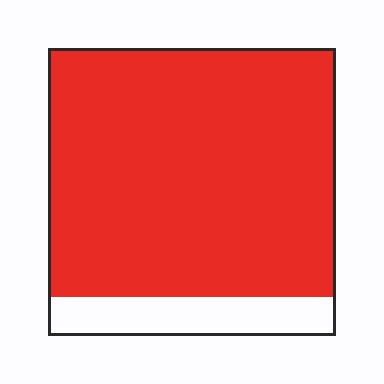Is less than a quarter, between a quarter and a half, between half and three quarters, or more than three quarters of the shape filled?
More than three quarters.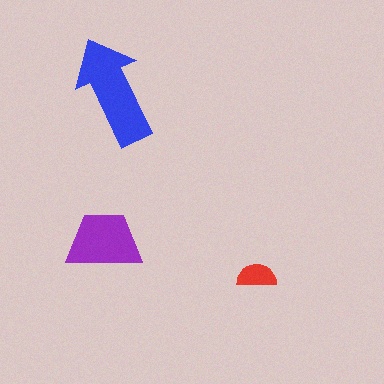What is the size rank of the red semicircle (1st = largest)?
3rd.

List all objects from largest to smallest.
The blue arrow, the purple trapezoid, the red semicircle.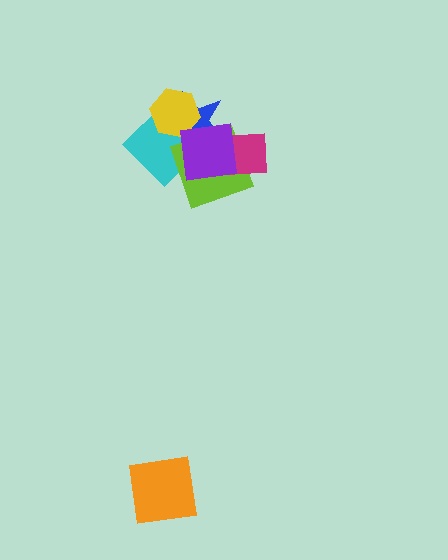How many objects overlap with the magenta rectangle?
3 objects overlap with the magenta rectangle.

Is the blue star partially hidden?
Yes, it is partially covered by another shape.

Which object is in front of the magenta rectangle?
The purple square is in front of the magenta rectangle.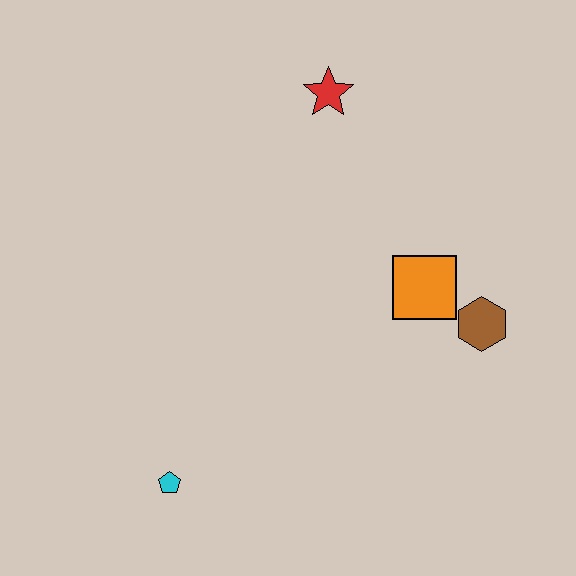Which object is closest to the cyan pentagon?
The orange square is closest to the cyan pentagon.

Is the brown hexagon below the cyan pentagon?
No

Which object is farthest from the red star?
The cyan pentagon is farthest from the red star.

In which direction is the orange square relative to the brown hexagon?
The orange square is to the left of the brown hexagon.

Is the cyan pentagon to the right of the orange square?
No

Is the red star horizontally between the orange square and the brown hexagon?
No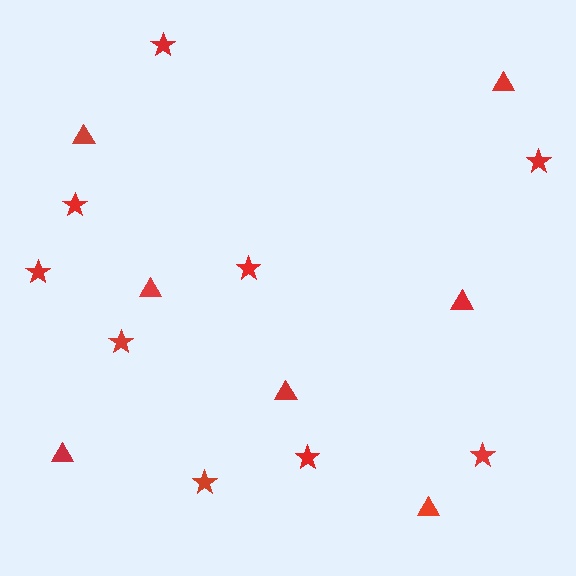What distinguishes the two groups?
There are 2 groups: one group of triangles (7) and one group of stars (9).